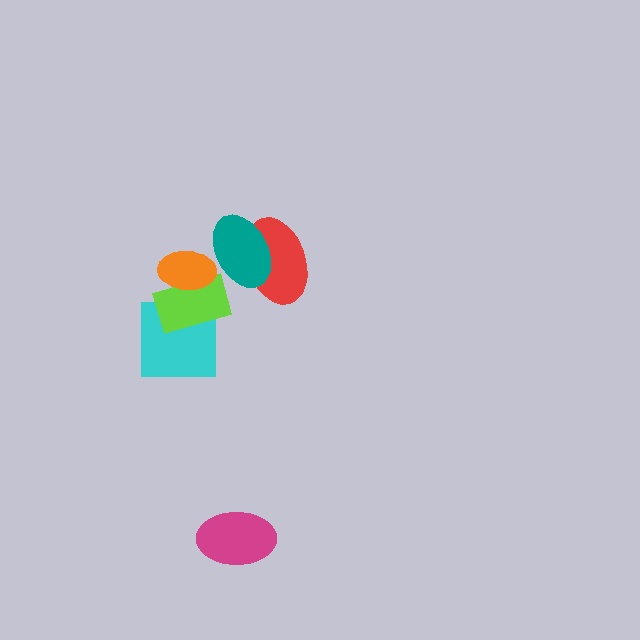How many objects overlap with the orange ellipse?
2 objects overlap with the orange ellipse.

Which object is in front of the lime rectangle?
The orange ellipse is in front of the lime rectangle.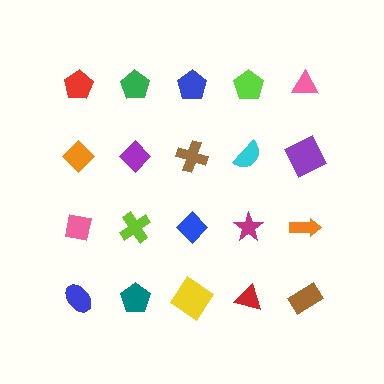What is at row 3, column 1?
A pink square.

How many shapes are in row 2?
5 shapes.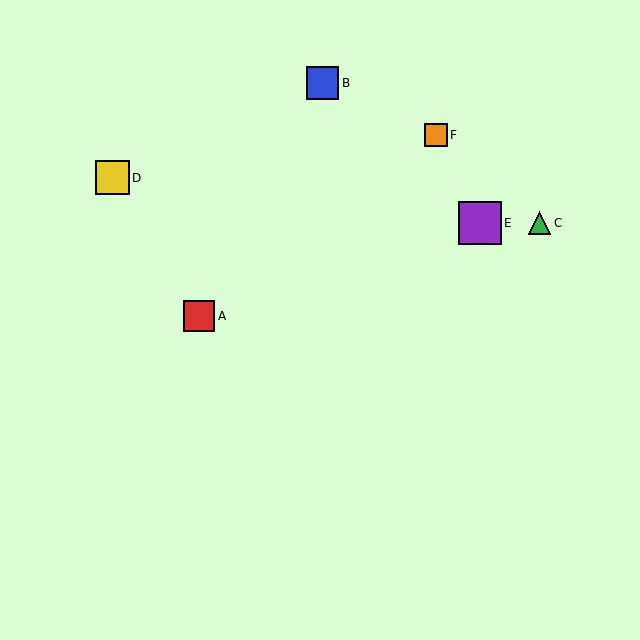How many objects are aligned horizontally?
2 objects (C, E) are aligned horizontally.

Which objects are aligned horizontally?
Objects C, E are aligned horizontally.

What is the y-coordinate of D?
Object D is at y≈178.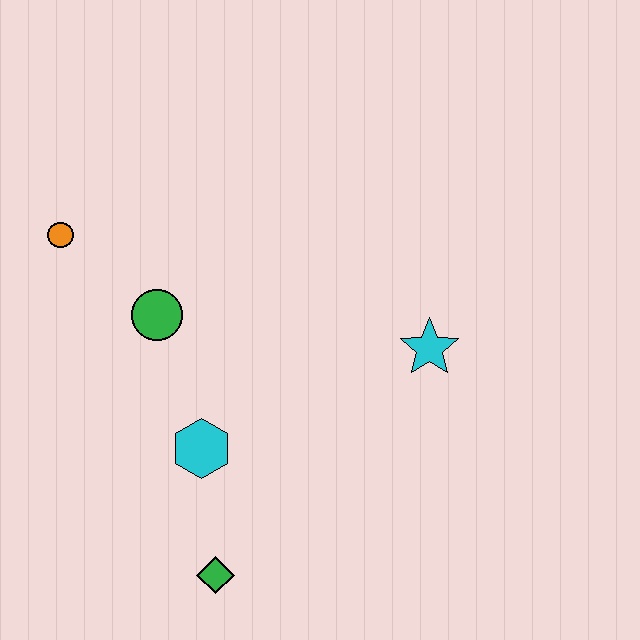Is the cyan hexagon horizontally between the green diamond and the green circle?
Yes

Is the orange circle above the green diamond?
Yes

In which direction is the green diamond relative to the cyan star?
The green diamond is below the cyan star.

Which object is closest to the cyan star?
The cyan hexagon is closest to the cyan star.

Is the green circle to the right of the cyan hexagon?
No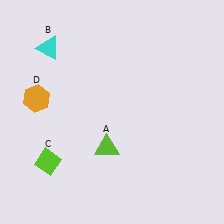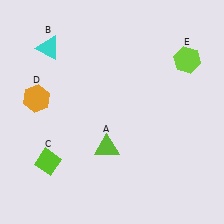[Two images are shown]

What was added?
A lime hexagon (E) was added in Image 2.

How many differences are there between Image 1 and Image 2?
There is 1 difference between the two images.